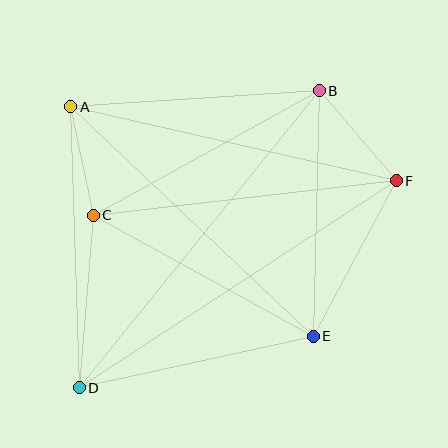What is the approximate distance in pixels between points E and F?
The distance between E and F is approximately 176 pixels.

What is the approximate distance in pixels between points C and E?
The distance between C and E is approximately 251 pixels.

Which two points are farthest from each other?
Points B and D are farthest from each other.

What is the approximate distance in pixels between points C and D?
The distance between C and D is approximately 173 pixels.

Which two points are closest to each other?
Points A and C are closest to each other.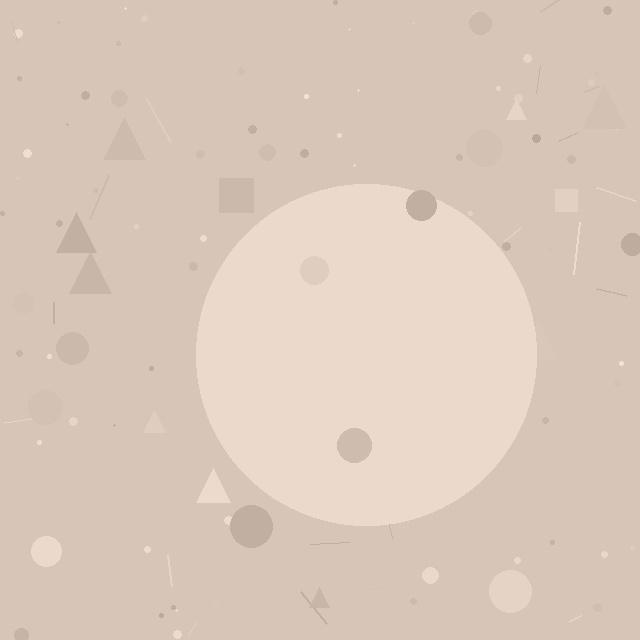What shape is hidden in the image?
A circle is hidden in the image.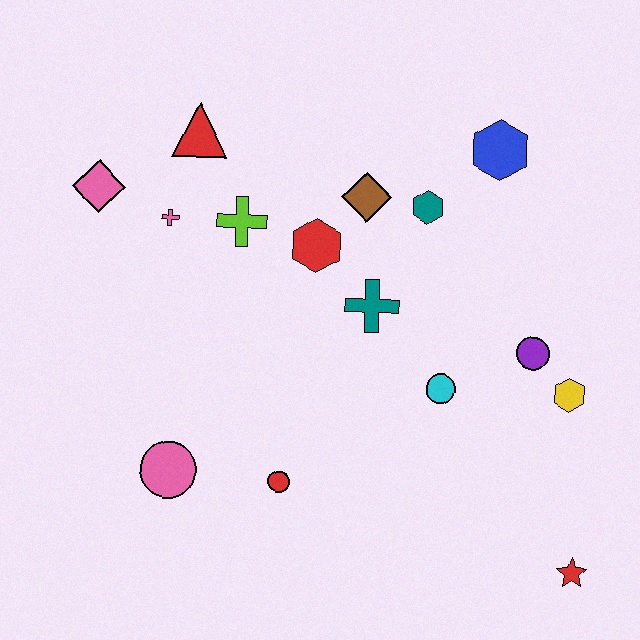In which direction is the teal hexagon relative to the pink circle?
The teal hexagon is above the pink circle.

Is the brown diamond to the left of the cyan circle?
Yes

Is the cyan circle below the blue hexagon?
Yes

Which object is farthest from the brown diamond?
The red star is farthest from the brown diamond.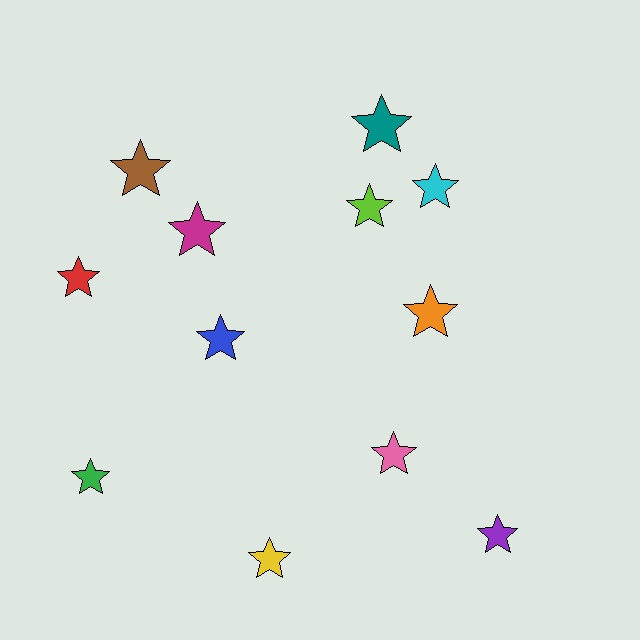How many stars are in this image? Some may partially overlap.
There are 12 stars.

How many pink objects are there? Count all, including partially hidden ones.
There is 1 pink object.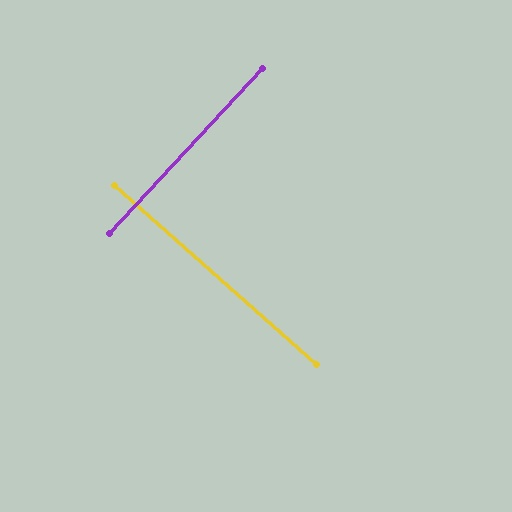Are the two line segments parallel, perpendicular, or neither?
Perpendicular — they meet at approximately 89°.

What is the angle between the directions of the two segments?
Approximately 89 degrees.